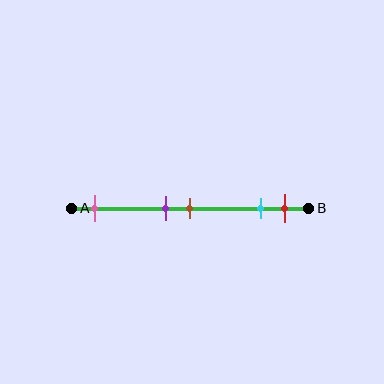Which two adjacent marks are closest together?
The purple and brown marks are the closest adjacent pair.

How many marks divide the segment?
There are 5 marks dividing the segment.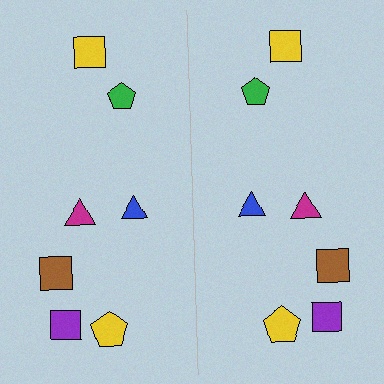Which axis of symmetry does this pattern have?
The pattern has a vertical axis of symmetry running through the center of the image.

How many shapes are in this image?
There are 14 shapes in this image.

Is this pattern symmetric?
Yes, this pattern has bilateral (reflection) symmetry.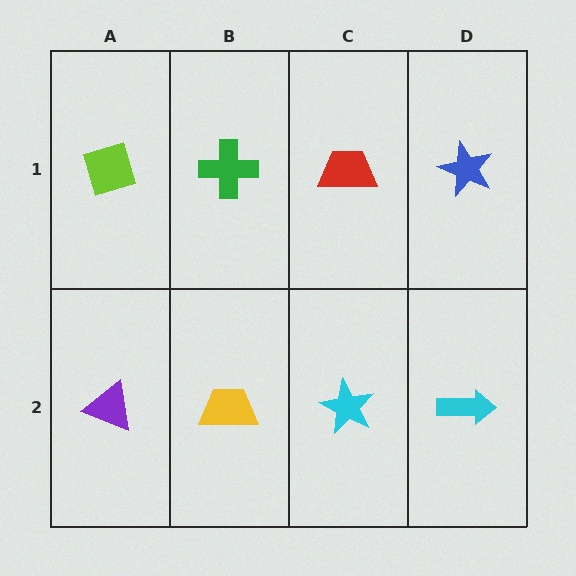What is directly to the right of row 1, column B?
A red trapezoid.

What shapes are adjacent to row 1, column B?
A yellow trapezoid (row 2, column B), a lime diamond (row 1, column A), a red trapezoid (row 1, column C).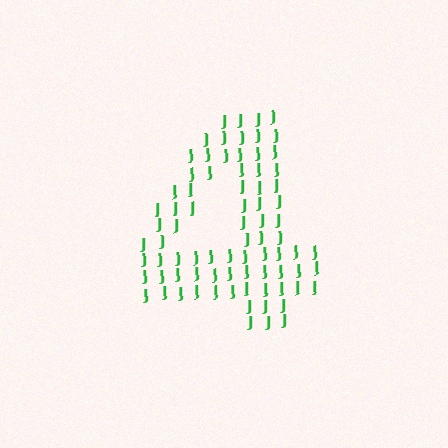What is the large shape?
The large shape is the digit 4.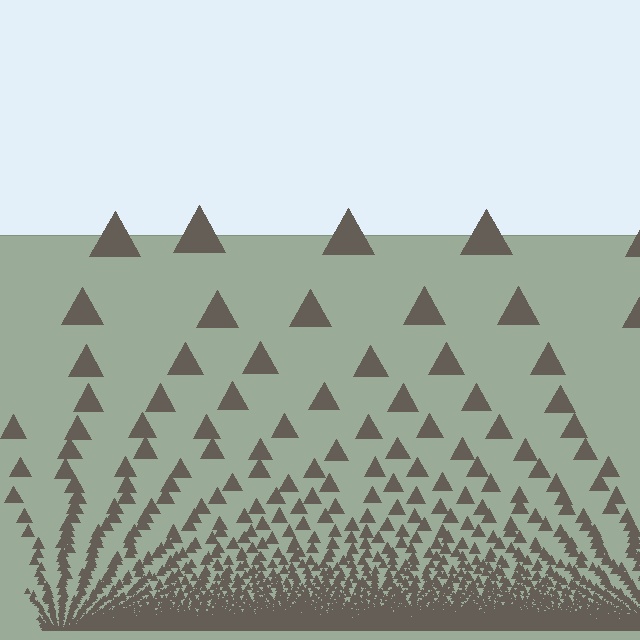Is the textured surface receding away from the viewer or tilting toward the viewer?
The surface appears to tilt toward the viewer. Texture elements get larger and sparser toward the top.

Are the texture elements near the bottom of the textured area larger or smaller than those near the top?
Smaller. The gradient is inverted — elements near the bottom are smaller and denser.